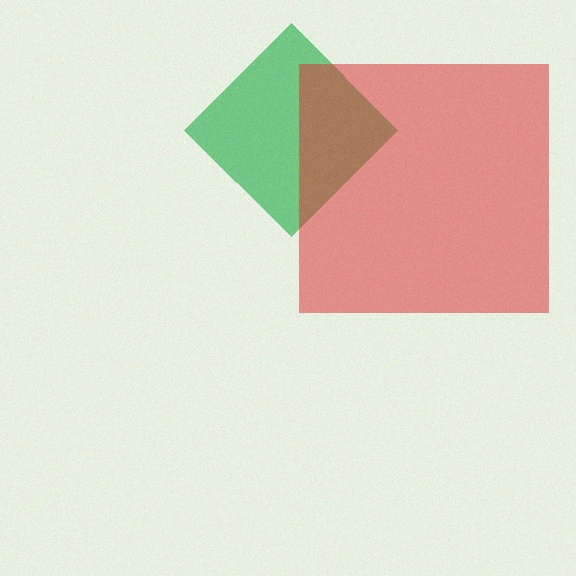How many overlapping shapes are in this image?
There are 2 overlapping shapes in the image.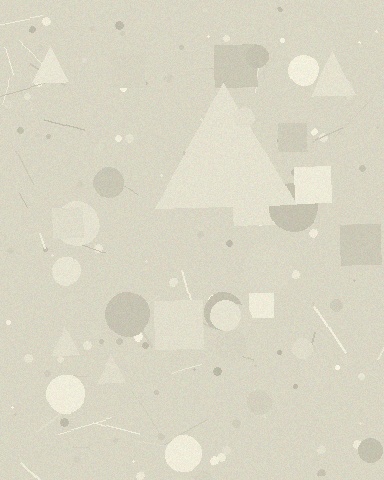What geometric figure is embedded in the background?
A triangle is embedded in the background.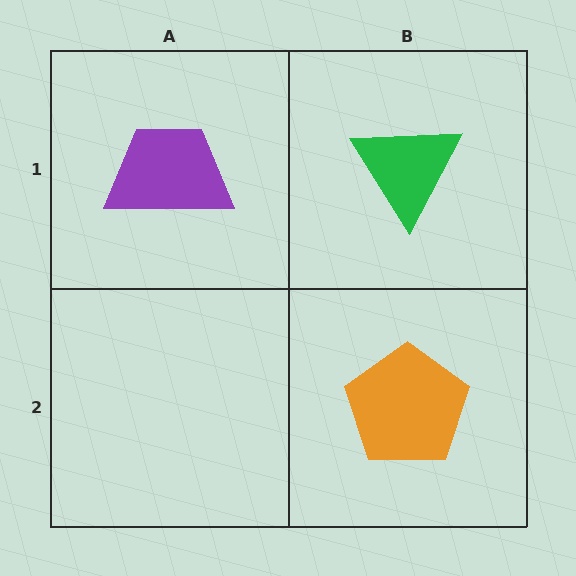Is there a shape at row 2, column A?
No, that cell is empty.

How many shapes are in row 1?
2 shapes.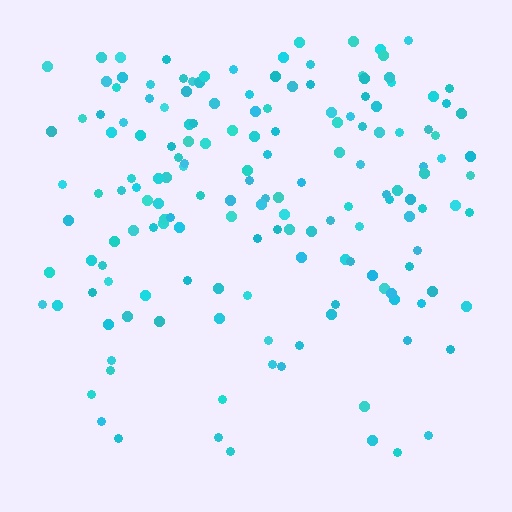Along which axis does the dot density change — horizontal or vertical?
Vertical.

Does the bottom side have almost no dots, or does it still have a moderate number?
Still a moderate number, just noticeably fewer than the top.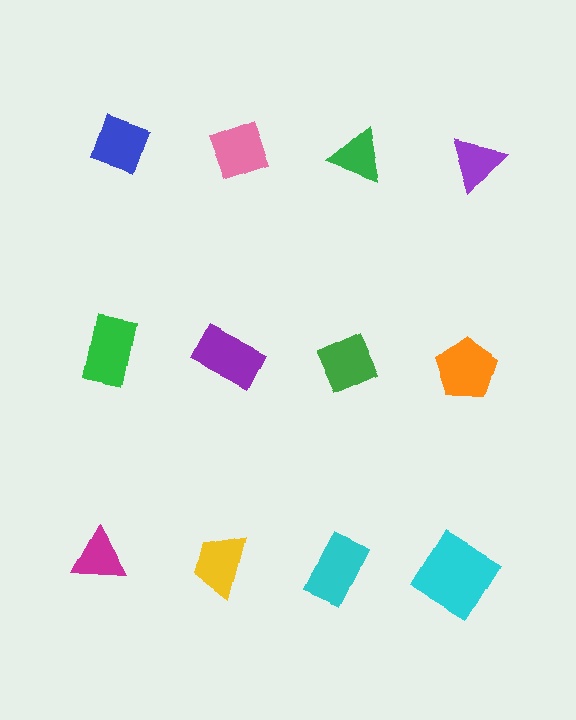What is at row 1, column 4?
A purple triangle.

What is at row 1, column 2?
A pink diamond.